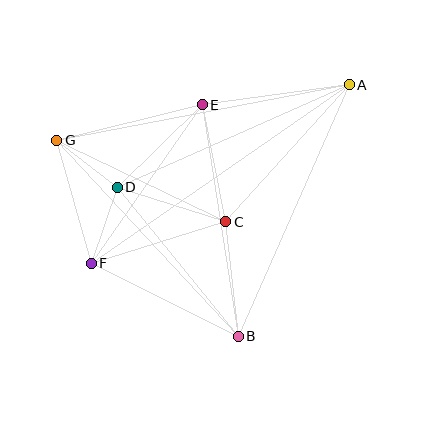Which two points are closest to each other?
Points D and G are closest to each other.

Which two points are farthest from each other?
Points A and F are farthest from each other.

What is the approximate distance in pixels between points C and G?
The distance between C and G is approximately 188 pixels.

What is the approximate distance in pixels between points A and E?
The distance between A and E is approximately 149 pixels.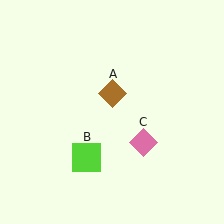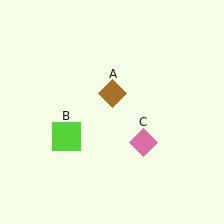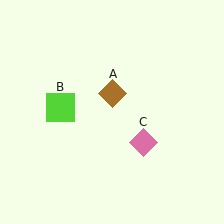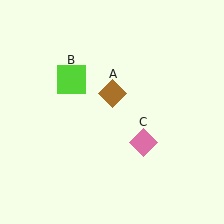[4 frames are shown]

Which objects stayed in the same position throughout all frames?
Brown diamond (object A) and pink diamond (object C) remained stationary.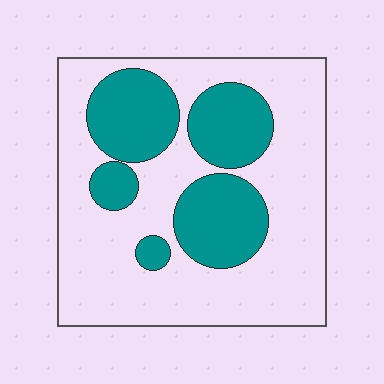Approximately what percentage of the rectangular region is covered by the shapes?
Approximately 30%.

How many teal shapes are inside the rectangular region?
5.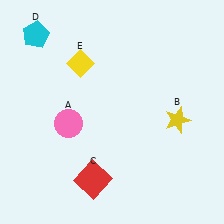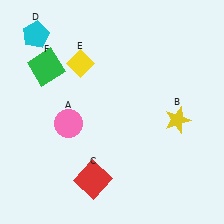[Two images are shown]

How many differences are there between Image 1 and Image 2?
There is 1 difference between the two images.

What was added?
A green square (F) was added in Image 2.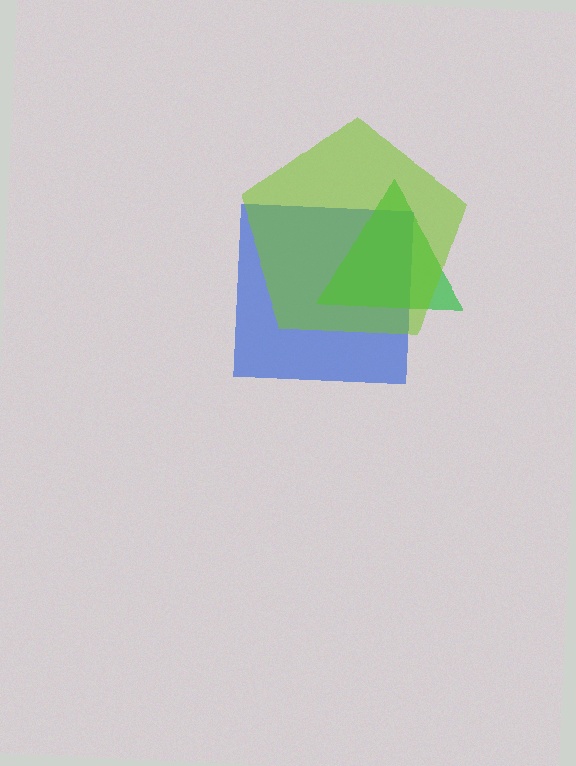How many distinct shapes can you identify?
There are 3 distinct shapes: a blue square, a green triangle, a lime pentagon.